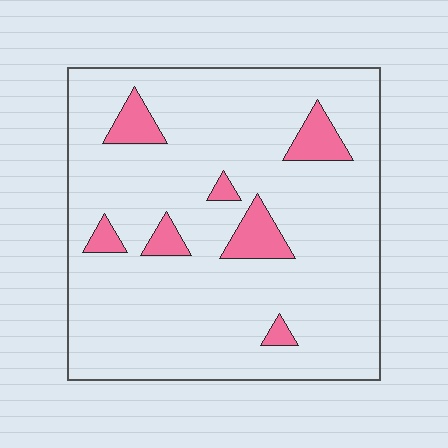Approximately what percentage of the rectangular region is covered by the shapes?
Approximately 10%.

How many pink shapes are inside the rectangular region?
7.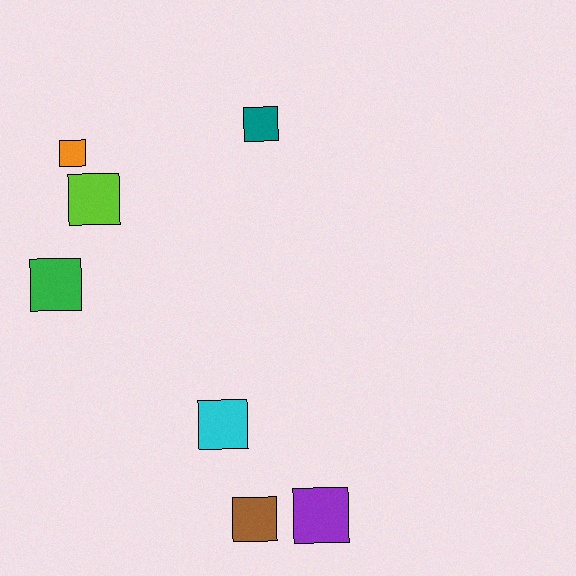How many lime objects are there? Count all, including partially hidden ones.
There is 1 lime object.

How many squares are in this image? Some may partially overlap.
There are 7 squares.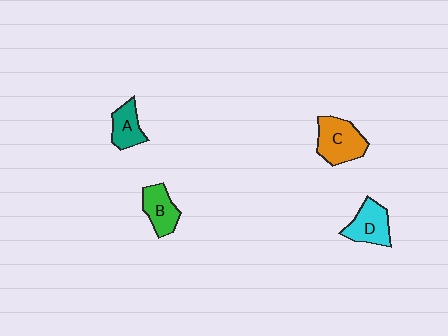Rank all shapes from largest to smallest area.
From largest to smallest: C (orange), D (cyan), B (green), A (teal).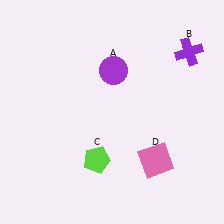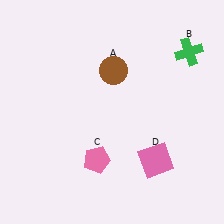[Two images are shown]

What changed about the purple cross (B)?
In Image 1, B is purple. In Image 2, it changed to green.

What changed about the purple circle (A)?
In Image 1, A is purple. In Image 2, it changed to brown.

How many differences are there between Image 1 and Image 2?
There are 3 differences between the two images.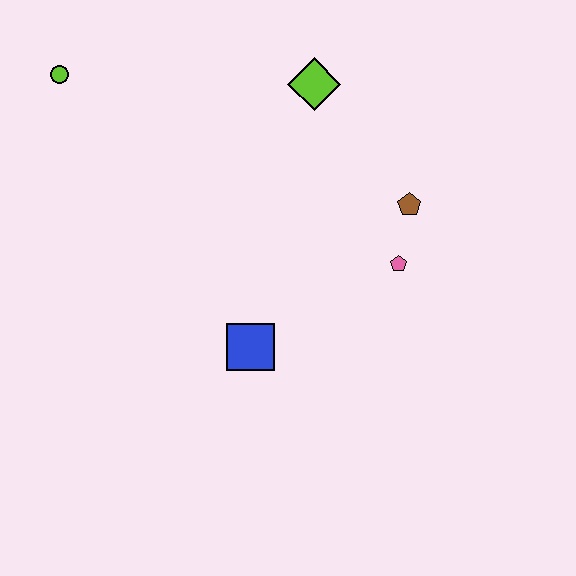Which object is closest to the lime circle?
The lime diamond is closest to the lime circle.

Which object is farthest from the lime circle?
The pink pentagon is farthest from the lime circle.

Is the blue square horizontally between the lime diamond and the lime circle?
Yes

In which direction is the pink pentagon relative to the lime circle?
The pink pentagon is to the right of the lime circle.